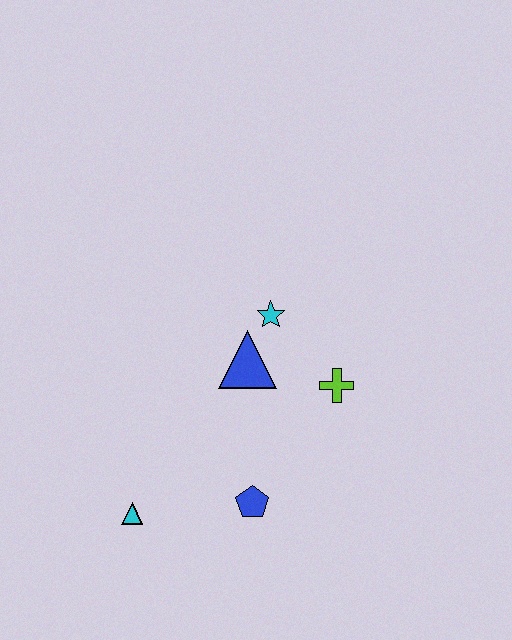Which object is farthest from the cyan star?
The cyan triangle is farthest from the cyan star.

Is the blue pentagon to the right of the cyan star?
No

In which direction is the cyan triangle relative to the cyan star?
The cyan triangle is below the cyan star.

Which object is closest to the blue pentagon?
The cyan triangle is closest to the blue pentagon.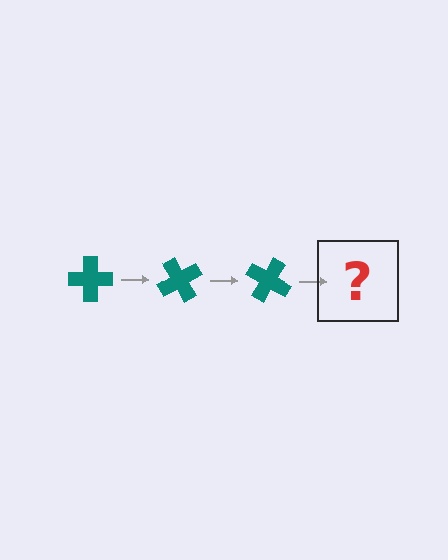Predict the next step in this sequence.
The next step is a teal cross rotated 180 degrees.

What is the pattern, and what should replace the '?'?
The pattern is that the cross rotates 60 degrees each step. The '?' should be a teal cross rotated 180 degrees.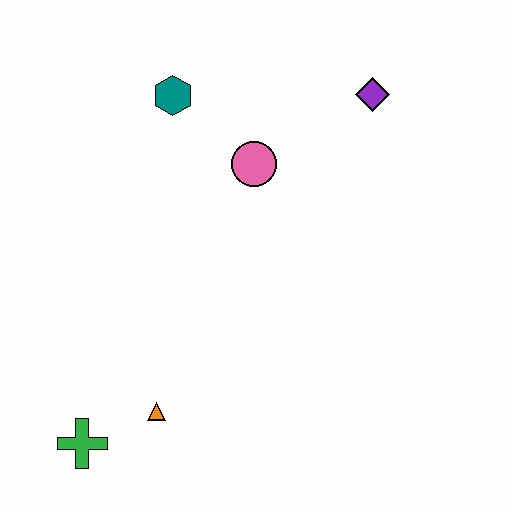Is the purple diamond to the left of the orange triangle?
No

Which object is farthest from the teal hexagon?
The green cross is farthest from the teal hexagon.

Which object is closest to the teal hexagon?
The pink circle is closest to the teal hexagon.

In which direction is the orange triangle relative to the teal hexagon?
The orange triangle is below the teal hexagon.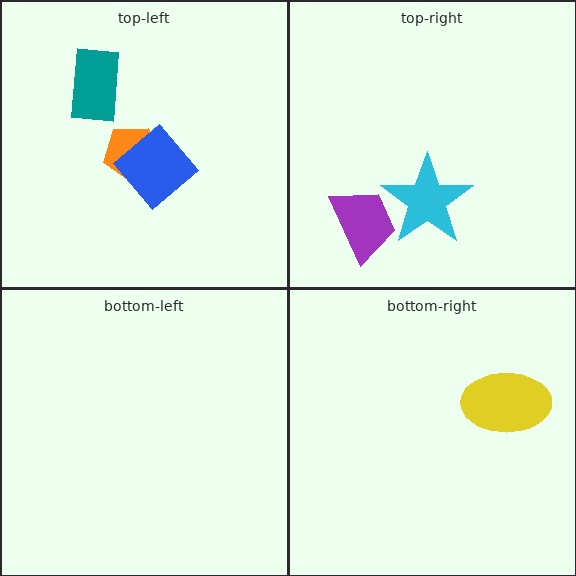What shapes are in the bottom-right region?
The yellow ellipse.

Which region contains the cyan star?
The top-right region.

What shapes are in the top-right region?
The purple trapezoid, the cyan star.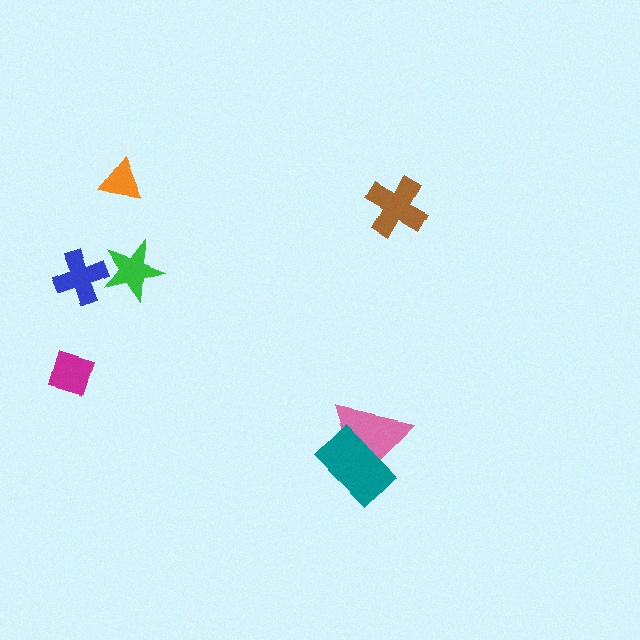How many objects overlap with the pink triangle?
1 object overlaps with the pink triangle.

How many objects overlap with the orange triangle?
0 objects overlap with the orange triangle.